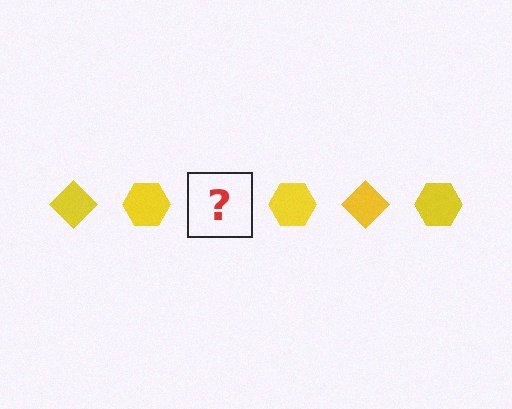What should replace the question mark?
The question mark should be replaced with a yellow diamond.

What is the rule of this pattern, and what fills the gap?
The rule is that the pattern cycles through diamond, hexagon shapes in yellow. The gap should be filled with a yellow diamond.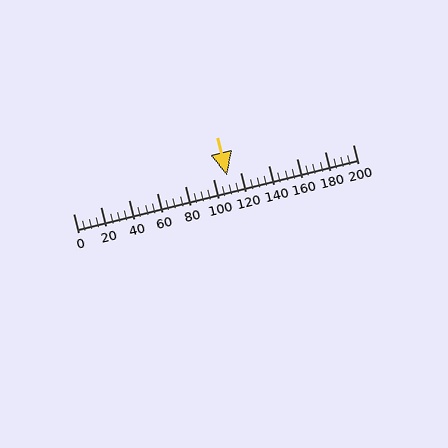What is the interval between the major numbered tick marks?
The major tick marks are spaced 20 units apart.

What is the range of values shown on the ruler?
The ruler shows values from 0 to 200.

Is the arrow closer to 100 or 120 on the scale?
The arrow is closer to 120.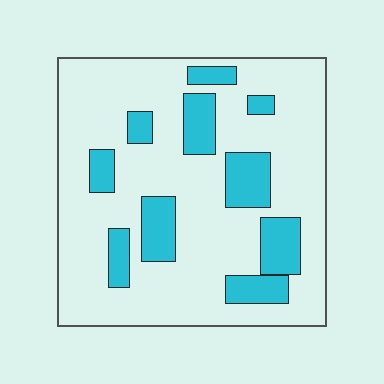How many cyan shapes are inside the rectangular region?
10.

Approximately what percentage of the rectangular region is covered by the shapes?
Approximately 20%.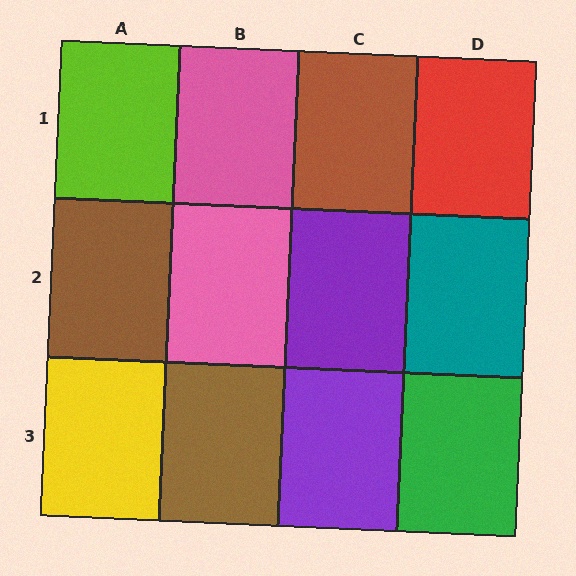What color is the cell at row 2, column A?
Brown.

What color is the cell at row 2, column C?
Purple.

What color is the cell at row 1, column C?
Brown.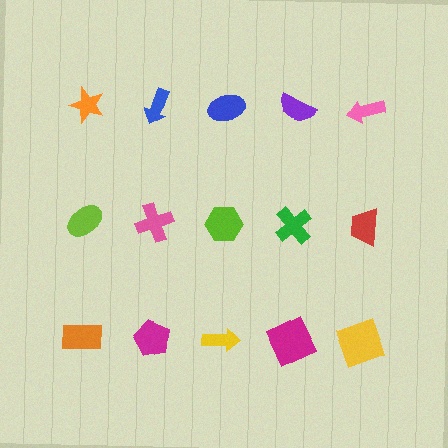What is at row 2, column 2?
A pink cross.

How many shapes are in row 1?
5 shapes.